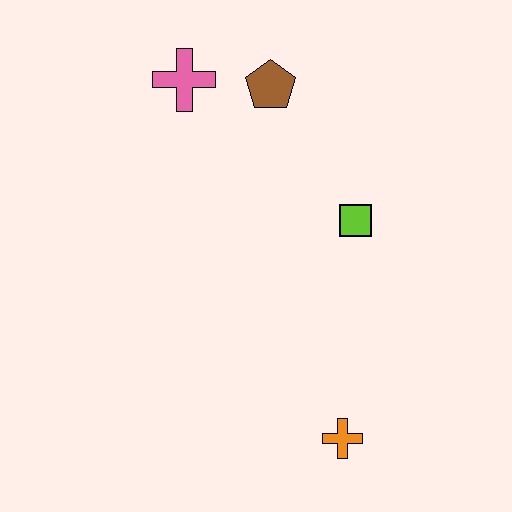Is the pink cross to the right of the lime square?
No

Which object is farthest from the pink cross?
The orange cross is farthest from the pink cross.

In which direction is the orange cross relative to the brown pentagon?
The orange cross is below the brown pentagon.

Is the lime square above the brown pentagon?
No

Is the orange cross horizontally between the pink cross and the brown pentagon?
No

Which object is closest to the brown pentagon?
The pink cross is closest to the brown pentagon.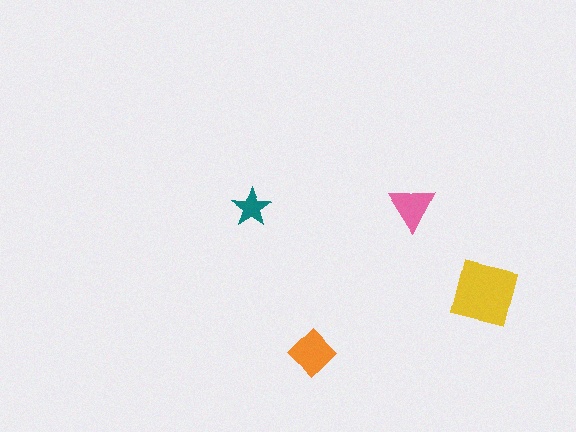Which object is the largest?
The yellow square.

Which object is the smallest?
The teal star.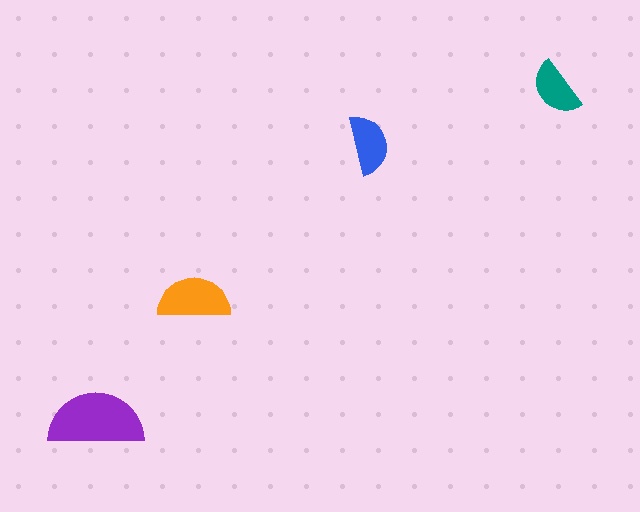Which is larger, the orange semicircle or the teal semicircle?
The orange one.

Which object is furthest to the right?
The teal semicircle is rightmost.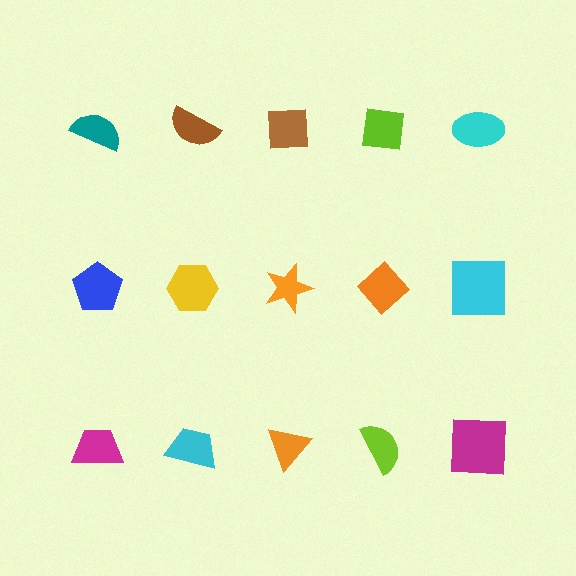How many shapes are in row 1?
5 shapes.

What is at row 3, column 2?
A cyan trapezoid.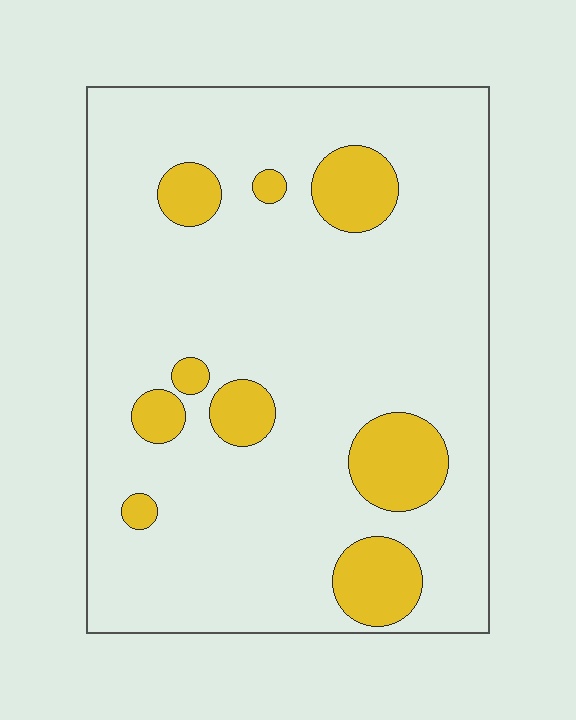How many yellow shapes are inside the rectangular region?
9.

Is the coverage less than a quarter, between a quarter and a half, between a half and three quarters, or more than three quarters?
Less than a quarter.